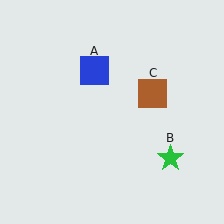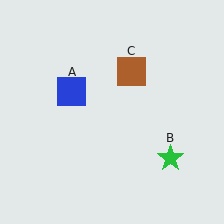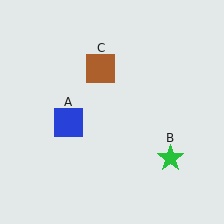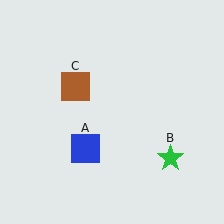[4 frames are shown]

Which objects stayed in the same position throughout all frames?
Green star (object B) remained stationary.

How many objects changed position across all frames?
2 objects changed position: blue square (object A), brown square (object C).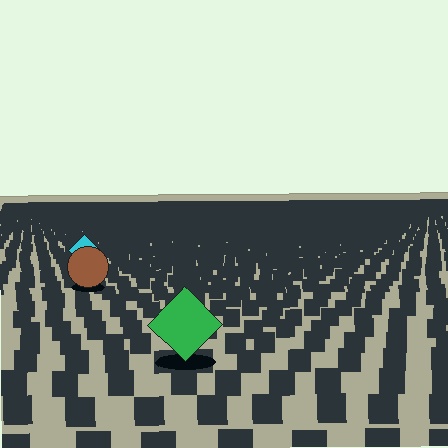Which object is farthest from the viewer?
The cyan diamond is farthest from the viewer. It appears smaller and the ground texture around it is denser.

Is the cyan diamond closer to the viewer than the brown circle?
No. The brown circle is closer — you can tell from the texture gradient: the ground texture is coarser near it.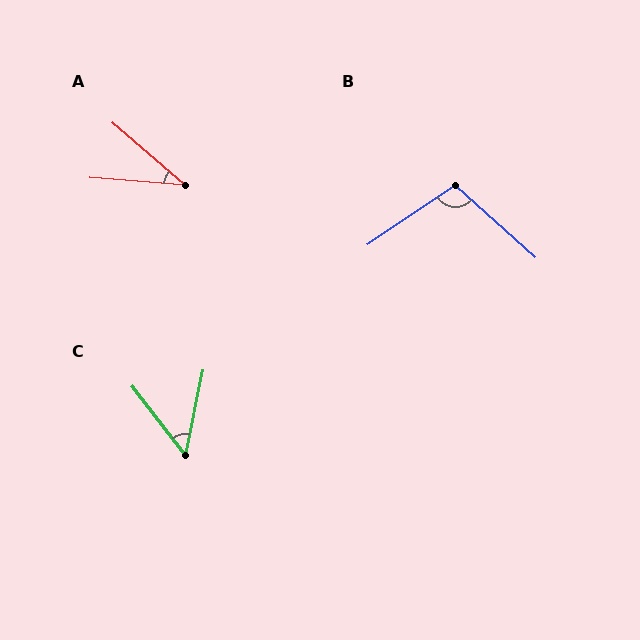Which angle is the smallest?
A, at approximately 36 degrees.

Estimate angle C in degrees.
Approximately 49 degrees.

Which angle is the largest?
B, at approximately 104 degrees.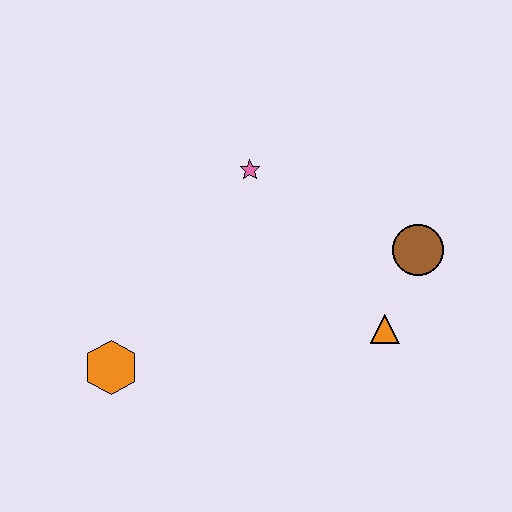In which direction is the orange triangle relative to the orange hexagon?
The orange triangle is to the right of the orange hexagon.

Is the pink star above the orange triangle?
Yes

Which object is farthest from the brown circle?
The orange hexagon is farthest from the brown circle.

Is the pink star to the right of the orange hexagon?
Yes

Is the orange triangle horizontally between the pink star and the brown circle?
Yes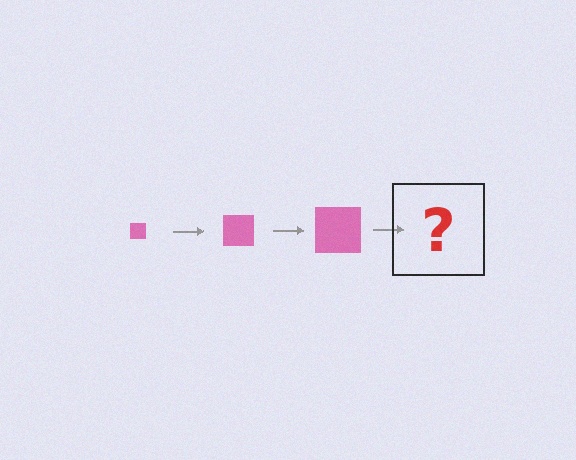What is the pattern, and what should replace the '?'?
The pattern is that the square gets progressively larger each step. The '?' should be a pink square, larger than the previous one.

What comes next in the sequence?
The next element should be a pink square, larger than the previous one.